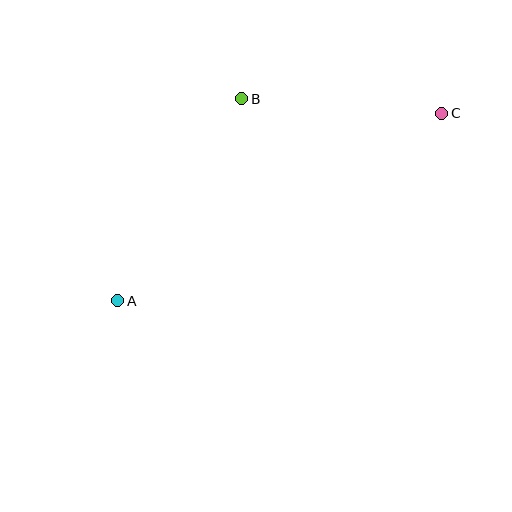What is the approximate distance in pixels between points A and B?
The distance between A and B is approximately 237 pixels.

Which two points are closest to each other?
Points B and C are closest to each other.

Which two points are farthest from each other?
Points A and C are farthest from each other.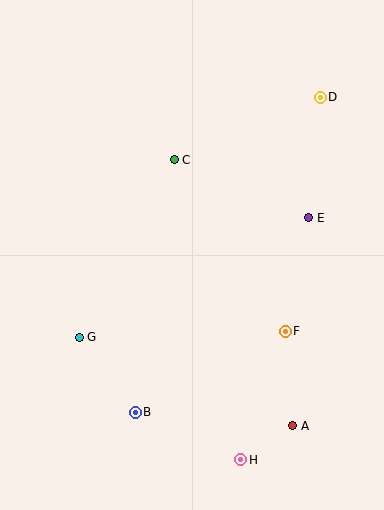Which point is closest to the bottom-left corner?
Point B is closest to the bottom-left corner.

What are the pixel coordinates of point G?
Point G is at (79, 337).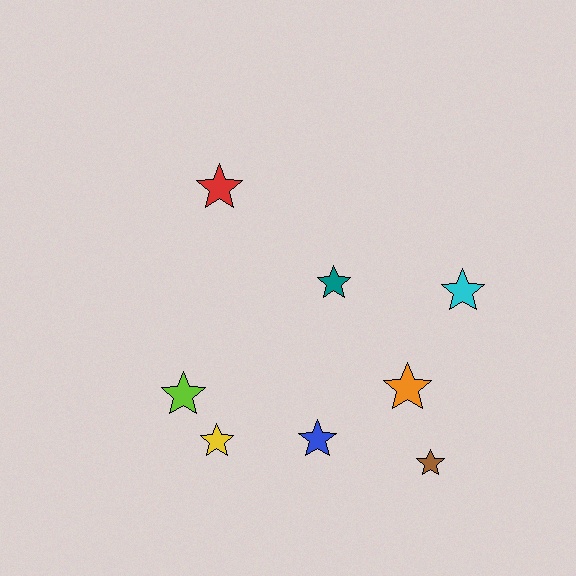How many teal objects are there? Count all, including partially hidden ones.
There is 1 teal object.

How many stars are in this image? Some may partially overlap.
There are 8 stars.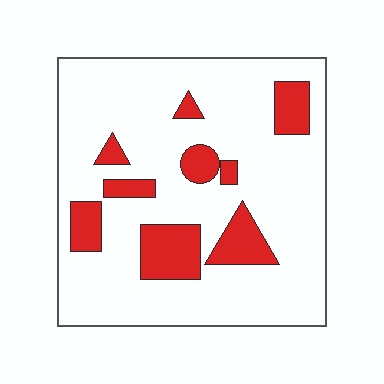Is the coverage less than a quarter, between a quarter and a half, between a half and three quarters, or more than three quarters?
Less than a quarter.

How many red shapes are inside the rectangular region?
9.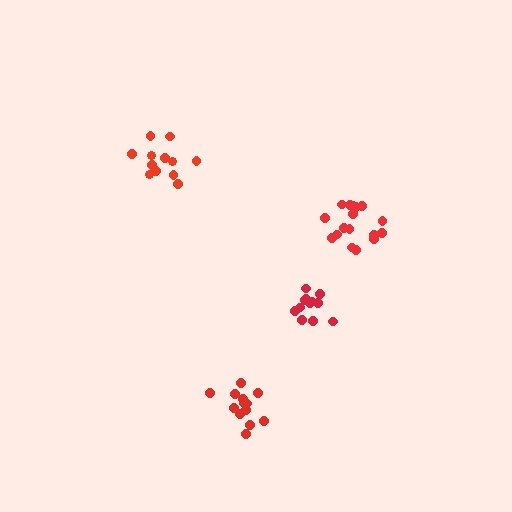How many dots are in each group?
Group 1: 17 dots, Group 2: 12 dots, Group 3: 12 dots, Group 4: 14 dots (55 total).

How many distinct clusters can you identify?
There are 4 distinct clusters.